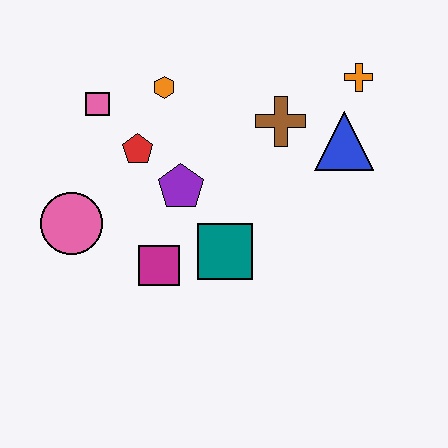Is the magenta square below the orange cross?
Yes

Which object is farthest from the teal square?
The orange cross is farthest from the teal square.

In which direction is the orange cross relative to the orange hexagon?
The orange cross is to the right of the orange hexagon.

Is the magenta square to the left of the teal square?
Yes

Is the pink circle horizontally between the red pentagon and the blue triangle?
No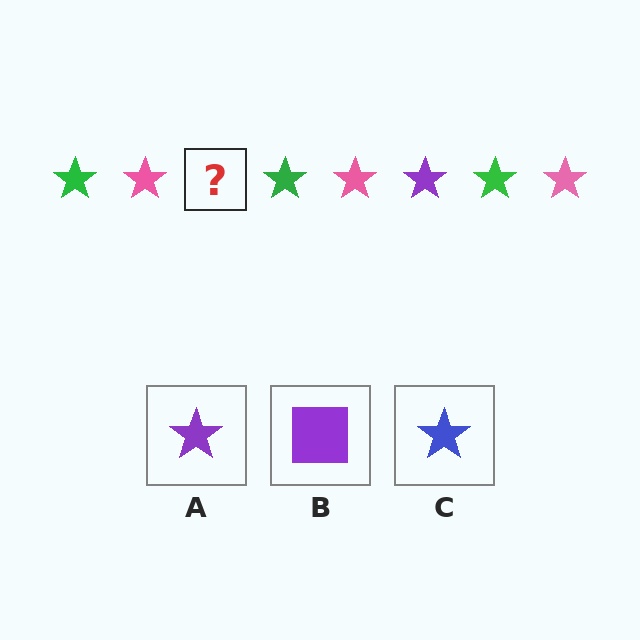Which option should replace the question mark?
Option A.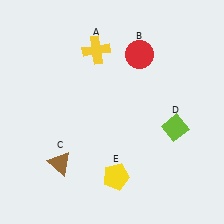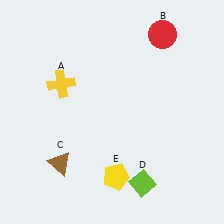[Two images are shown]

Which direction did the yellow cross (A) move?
The yellow cross (A) moved left.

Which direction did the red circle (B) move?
The red circle (B) moved right.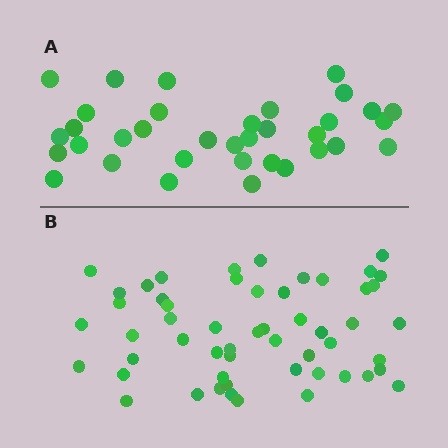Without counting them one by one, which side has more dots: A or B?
Region B (the bottom region) has more dots.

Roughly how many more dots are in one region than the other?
Region B has approximately 20 more dots than region A.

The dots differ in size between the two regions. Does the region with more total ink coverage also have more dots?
No. Region A has more total ink coverage because its dots are larger, but region B actually contains more individual dots. Total area can be misleading — the number of items is what matters here.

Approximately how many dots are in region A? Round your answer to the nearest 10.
About 40 dots. (The exact count is 35, which rounds to 40.)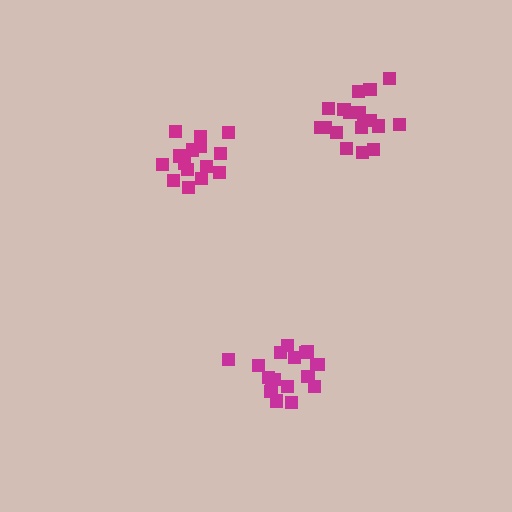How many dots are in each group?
Group 1: 18 dots, Group 2: 15 dots, Group 3: 18 dots (51 total).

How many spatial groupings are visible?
There are 3 spatial groupings.